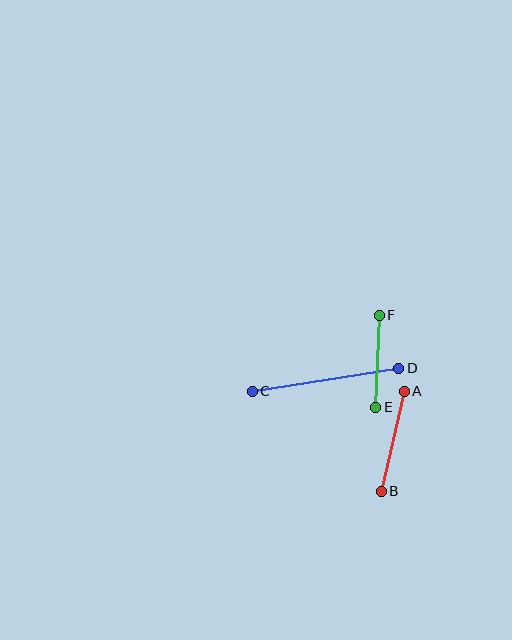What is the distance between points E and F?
The distance is approximately 92 pixels.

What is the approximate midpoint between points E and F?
The midpoint is at approximately (377, 361) pixels.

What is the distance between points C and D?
The distance is approximately 148 pixels.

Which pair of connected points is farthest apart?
Points C and D are farthest apart.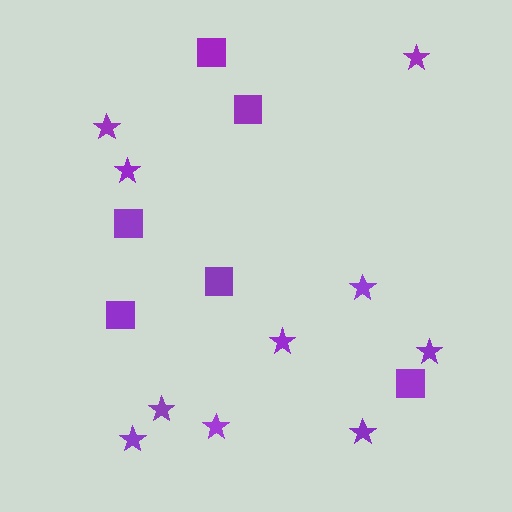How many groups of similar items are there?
There are 2 groups: one group of stars (10) and one group of squares (6).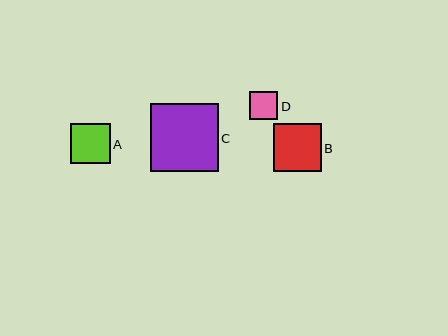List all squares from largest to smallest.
From largest to smallest: C, B, A, D.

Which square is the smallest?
Square D is the smallest with a size of approximately 28 pixels.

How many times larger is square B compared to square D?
Square B is approximately 1.7 times the size of square D.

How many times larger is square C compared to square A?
Square C is approximately 1.7 times the size of square A.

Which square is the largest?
Square C is the largest with a size of approximately 68 pixels.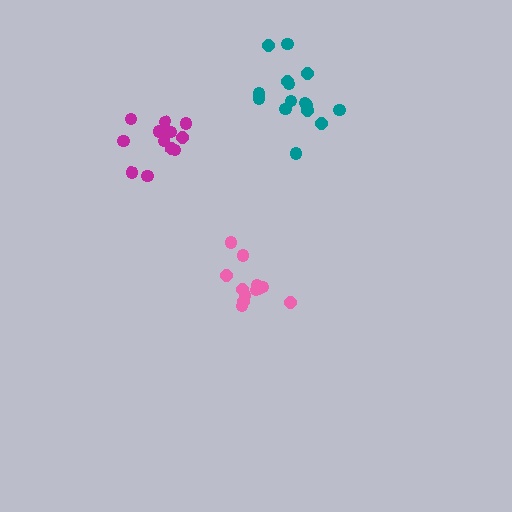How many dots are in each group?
Group 1: 13 dots, Group 2: 13 dots, Group 3: 15 dots (41 total).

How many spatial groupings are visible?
There are 3 spatial groupings.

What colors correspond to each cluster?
The clusters are colored: pink, magenta, teal.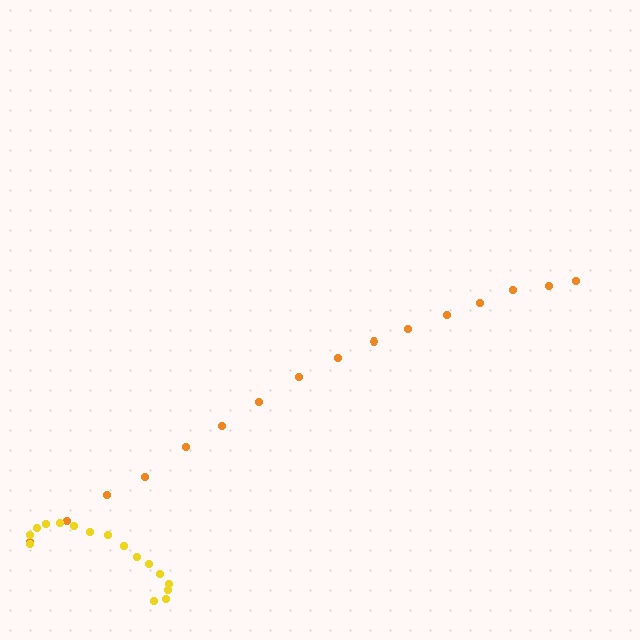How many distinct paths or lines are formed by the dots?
There are 2 distinct paths.